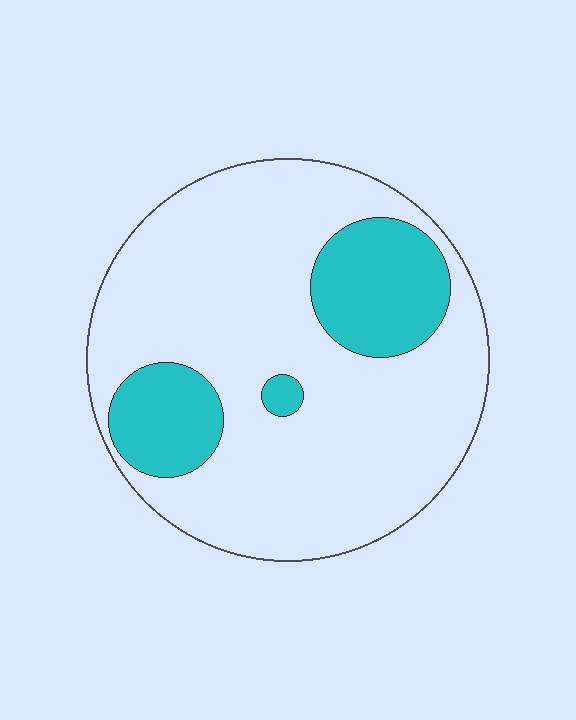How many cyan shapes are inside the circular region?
3.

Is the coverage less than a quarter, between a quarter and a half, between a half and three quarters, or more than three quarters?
Less than a quarter.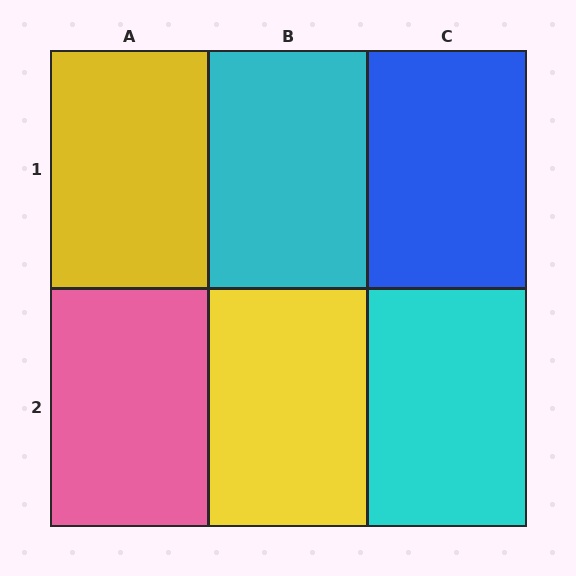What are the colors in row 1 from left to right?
Yellow, cyan, blue.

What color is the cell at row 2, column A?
Pink.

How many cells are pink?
1 cell is pink.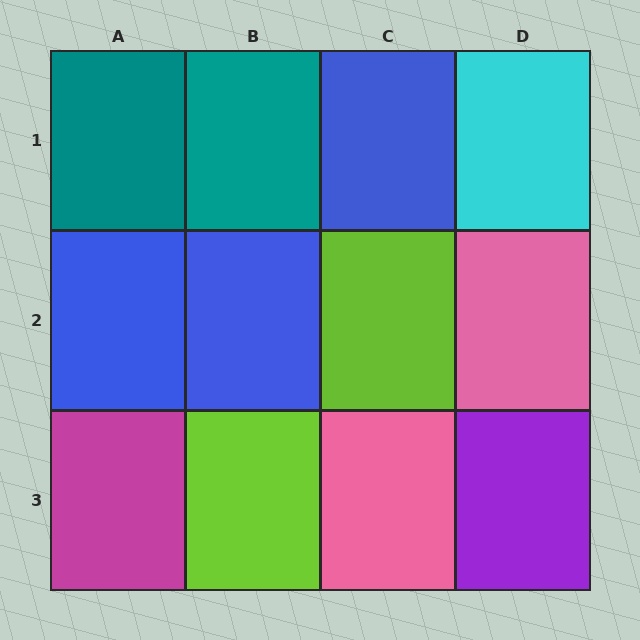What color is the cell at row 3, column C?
Pink.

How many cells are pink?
2 cells are pink.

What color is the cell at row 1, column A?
Teal.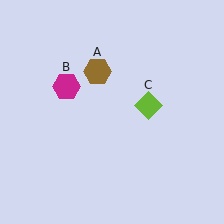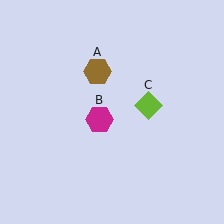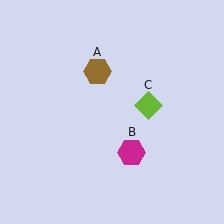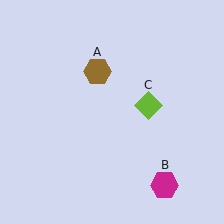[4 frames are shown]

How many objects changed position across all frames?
1 object changed position: magenta hexagon (object B).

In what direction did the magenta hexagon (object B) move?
The magenta hexagon (object B) moved down and to the right.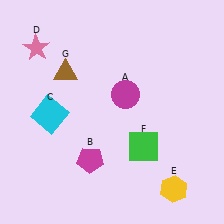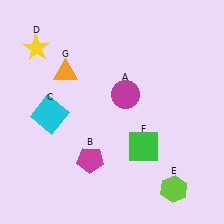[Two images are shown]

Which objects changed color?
D changed from pink to yellow. E changed from yellow to lime. G changed from brown to orange.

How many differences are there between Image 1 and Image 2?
There are 3 differences between the two images.